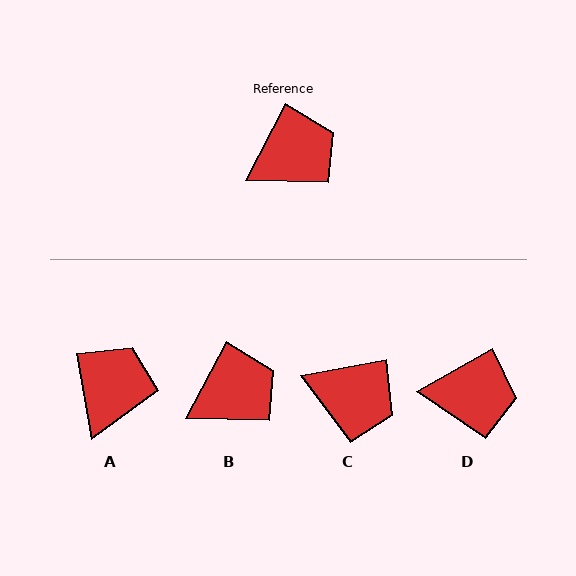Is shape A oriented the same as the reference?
No, it is off by about 38 degrees.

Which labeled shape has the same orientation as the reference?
B.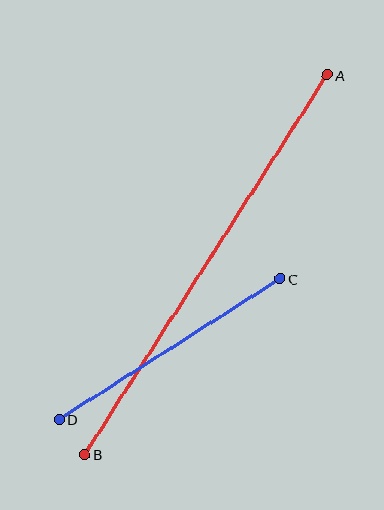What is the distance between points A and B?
The distance is approximately 450 pixels.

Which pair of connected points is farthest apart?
Points A and B are farthest apart.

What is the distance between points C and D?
The distance is approximately 262 pixels.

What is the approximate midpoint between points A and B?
The midpoint is at approximately (206, 265) pixels.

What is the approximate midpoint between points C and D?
The midpoint is at approximately (170, 349) pixels.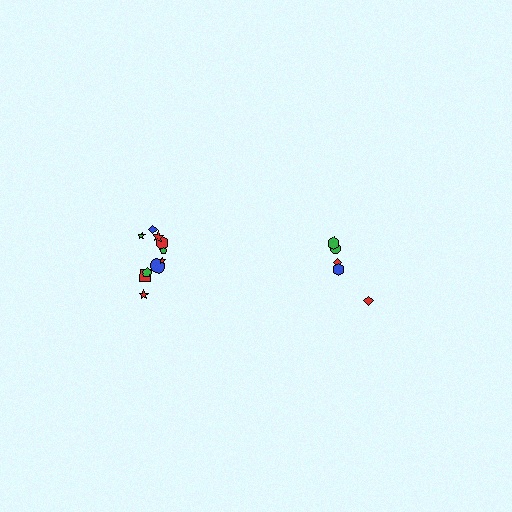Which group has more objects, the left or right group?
The left group.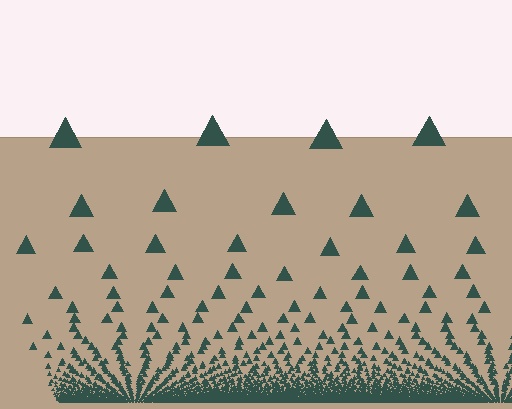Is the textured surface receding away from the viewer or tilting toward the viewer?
The surface appears to tilt toward the viewer. Texture elements get larger and sparser toward the top.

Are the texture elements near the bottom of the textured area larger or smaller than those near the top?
Smaller. The gradient is inverted — elements near the bottom are smaller and denser.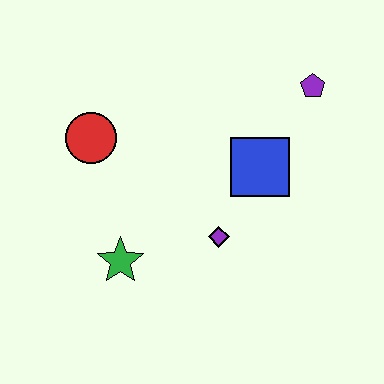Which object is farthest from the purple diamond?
The purple pentagon is farthest from the purple diamond.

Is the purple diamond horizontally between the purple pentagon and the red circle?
Yes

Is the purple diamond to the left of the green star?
No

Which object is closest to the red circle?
The green star is closest to the red circle.